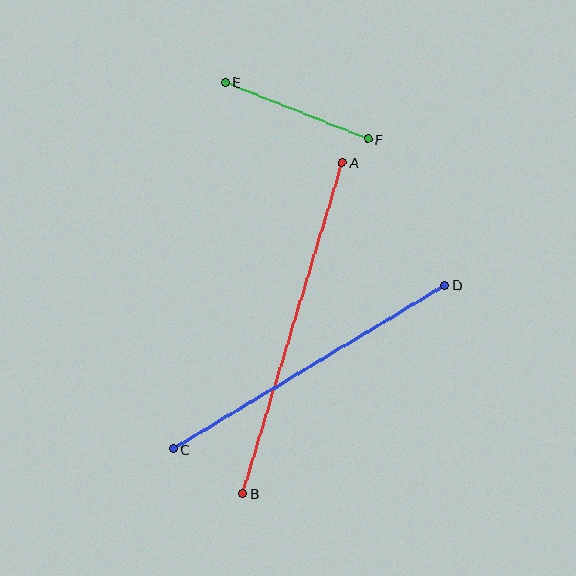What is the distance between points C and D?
The distance is approximately 317 pixels.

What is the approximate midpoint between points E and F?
The midpoint is at approximately (297, 111) pixels.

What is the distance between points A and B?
The distance is approximately 345 pixels.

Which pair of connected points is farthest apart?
Points A and B are farthest apart.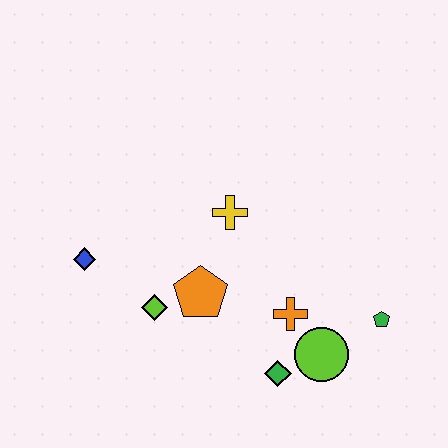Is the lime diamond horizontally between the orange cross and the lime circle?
No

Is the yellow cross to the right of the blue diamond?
Yes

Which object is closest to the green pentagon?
The lime circle is closest to the green pentagon.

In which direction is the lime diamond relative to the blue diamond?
The lime diamond is to the right of the blue diamond.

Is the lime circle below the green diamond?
No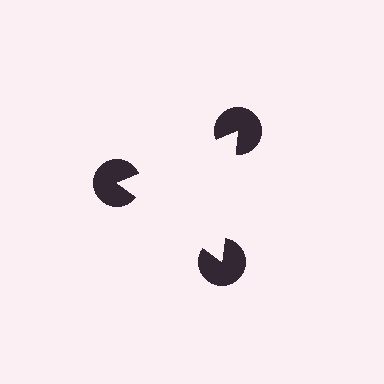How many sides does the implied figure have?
3 sides.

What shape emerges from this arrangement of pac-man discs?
An illusory triangle — its edges are inferred from the aligned wedge cuts in the pac-man discs, not physically drawn.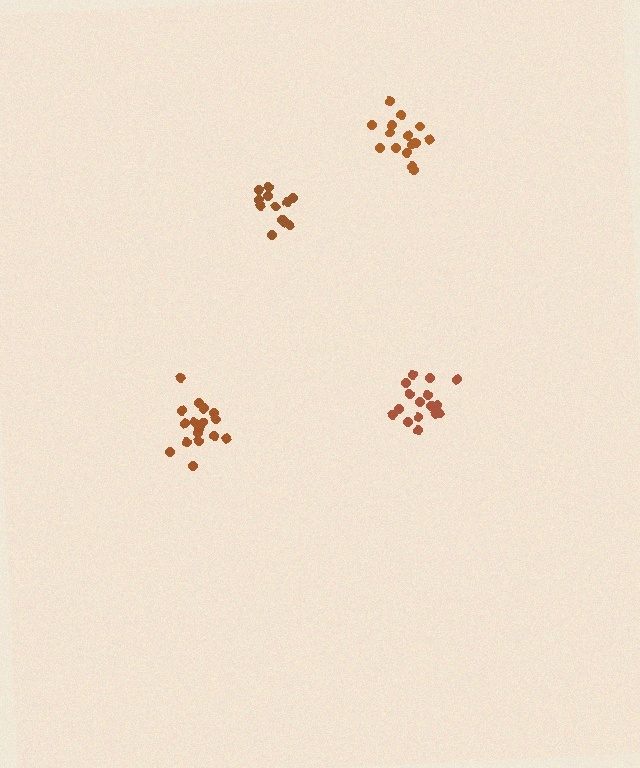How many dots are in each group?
Group 1: 12 dots, Group 2: 18 dots, Group 3: 17 dots, Group 4: 15 dots (62 total).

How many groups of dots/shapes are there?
There are 4 groups.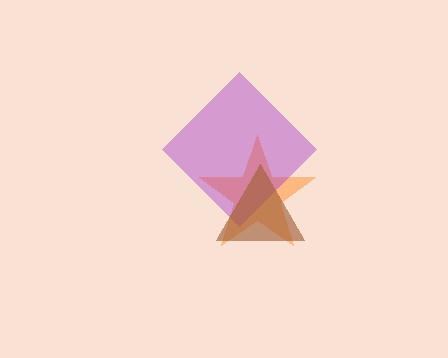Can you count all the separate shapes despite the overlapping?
Yes, there are 3 separate shapes.